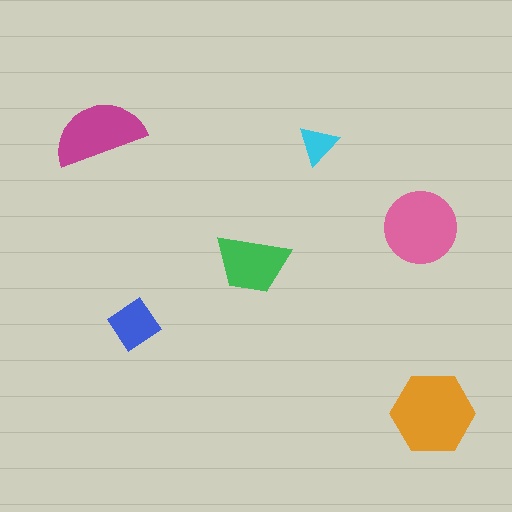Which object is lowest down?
The orange hexagon is bottommost.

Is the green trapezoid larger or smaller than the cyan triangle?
Larger.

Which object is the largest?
The orange hexagon.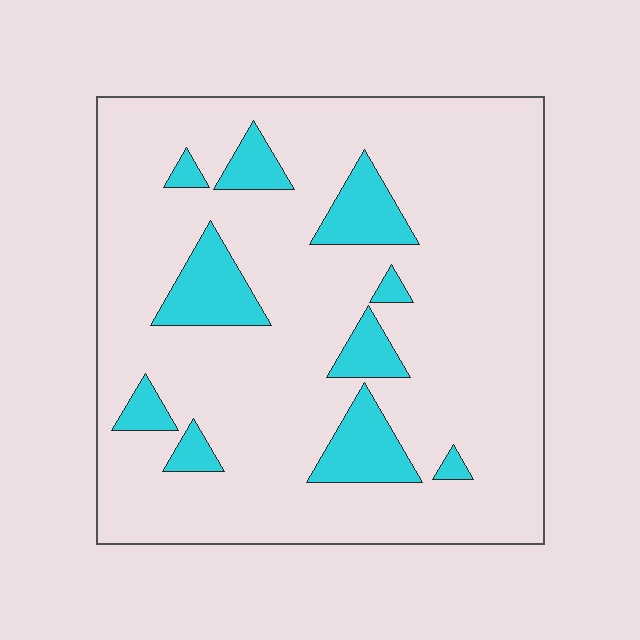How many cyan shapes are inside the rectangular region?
10.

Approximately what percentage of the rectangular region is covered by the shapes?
Approximately 15%.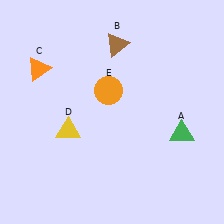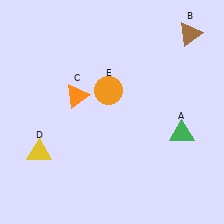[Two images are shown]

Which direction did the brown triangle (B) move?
The brown triangle (B) moved right.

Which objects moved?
The objects that moved are: the brown triangle (B), the orange triangle (C), the yellow triangle (D).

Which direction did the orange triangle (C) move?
The orange triangle (C) moved right.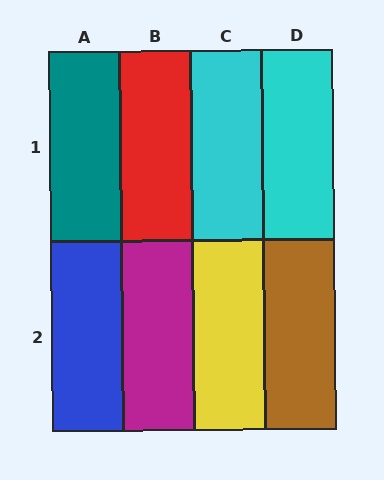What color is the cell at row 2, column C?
Yellow.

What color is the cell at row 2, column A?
Blue.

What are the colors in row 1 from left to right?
Teal, red, cyan, cyan.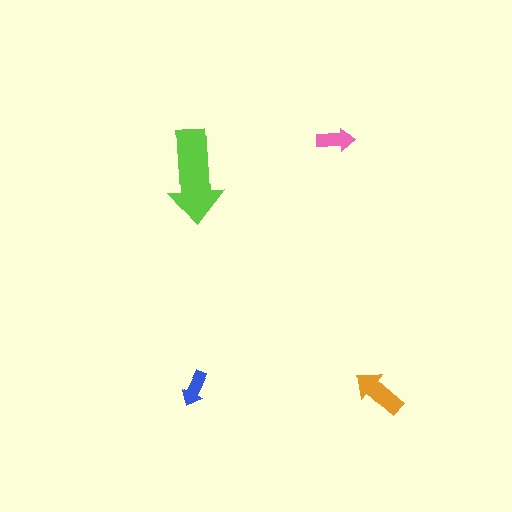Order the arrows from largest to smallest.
the lime one, the orange one, the pink one, the blue one.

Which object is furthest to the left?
The blue arrow is leftmost.